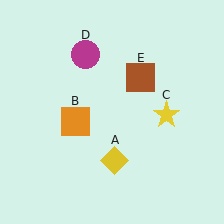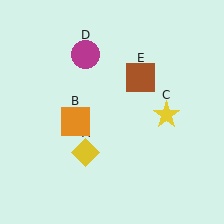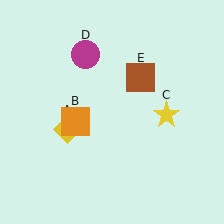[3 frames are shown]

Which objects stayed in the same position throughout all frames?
Orange square (object B) and yellow star (object C) and magenta circle (object D) and brown square (object E) remained stationary.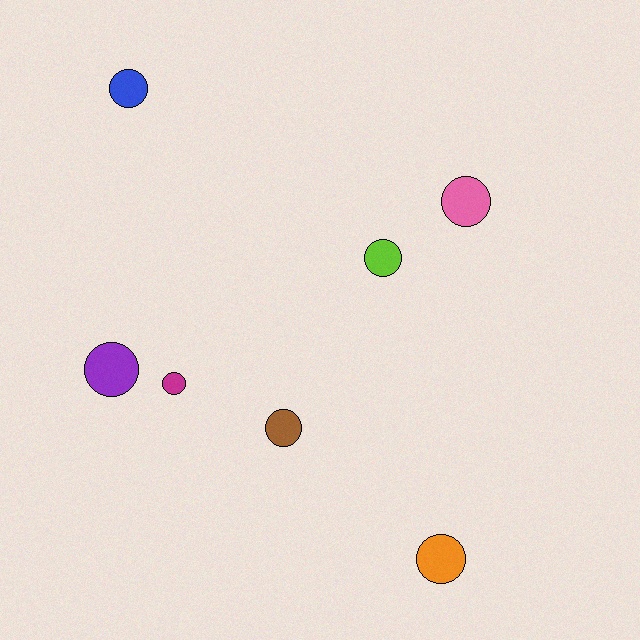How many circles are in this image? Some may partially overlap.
There are 7 circles.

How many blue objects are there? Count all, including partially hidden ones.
There is 1 blue object.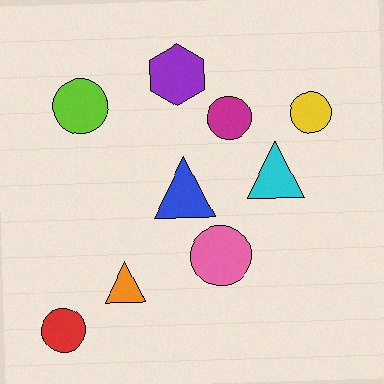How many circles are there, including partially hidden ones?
There are 5 circles.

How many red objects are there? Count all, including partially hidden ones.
There is 1 red object.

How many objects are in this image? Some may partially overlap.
There are 9 objects.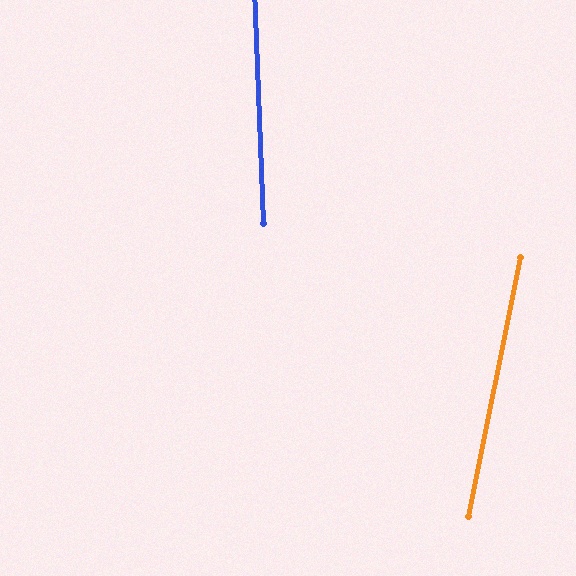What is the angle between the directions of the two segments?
Approximately 13 degrees.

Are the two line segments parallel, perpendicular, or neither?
Neither parallel nor perpendicular — they differ by about 13°.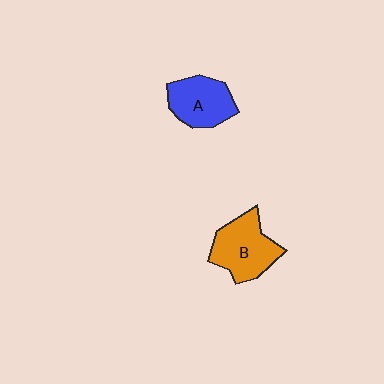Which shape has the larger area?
Shape B (orange).